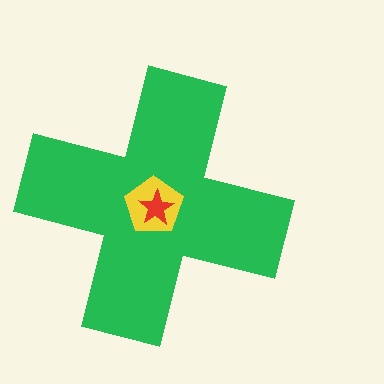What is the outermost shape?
The green cross.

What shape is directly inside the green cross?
The yellow pentagon.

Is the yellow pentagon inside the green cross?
Yes.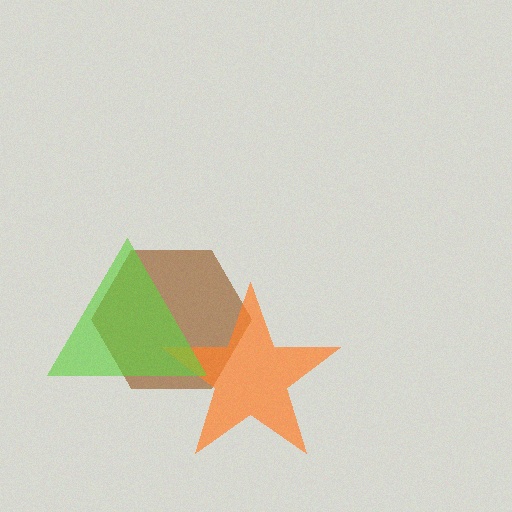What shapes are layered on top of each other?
The layered shapes are: a brown hexagon, an orange star, a lime triangle.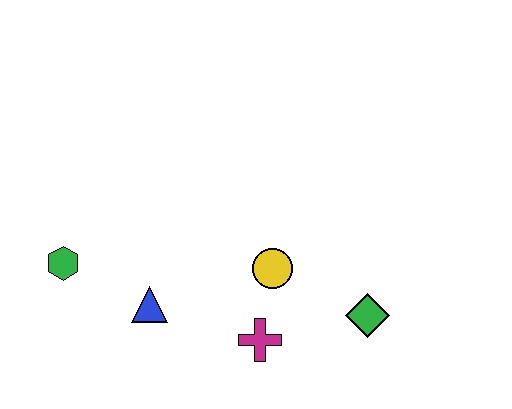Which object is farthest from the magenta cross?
The green hexagon is farthest from the magenta cross.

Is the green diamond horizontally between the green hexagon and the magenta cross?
No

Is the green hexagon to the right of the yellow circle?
No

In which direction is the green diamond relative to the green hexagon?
The green diamond is to the right of the green hexagon.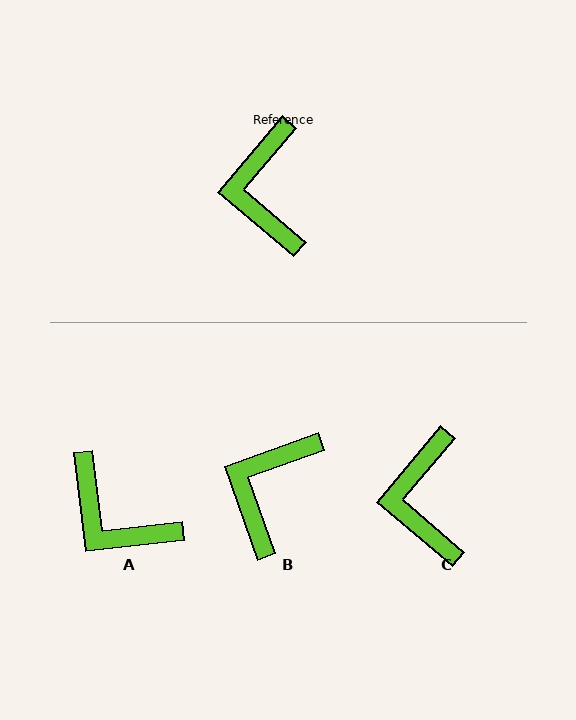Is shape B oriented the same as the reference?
No, it is off by about 30 degrees.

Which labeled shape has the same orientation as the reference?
C.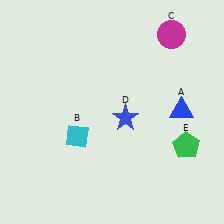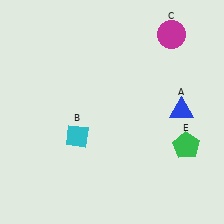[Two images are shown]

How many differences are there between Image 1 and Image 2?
There is 1 difference between the two images.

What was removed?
The blue star (D) was removed in Image 2.